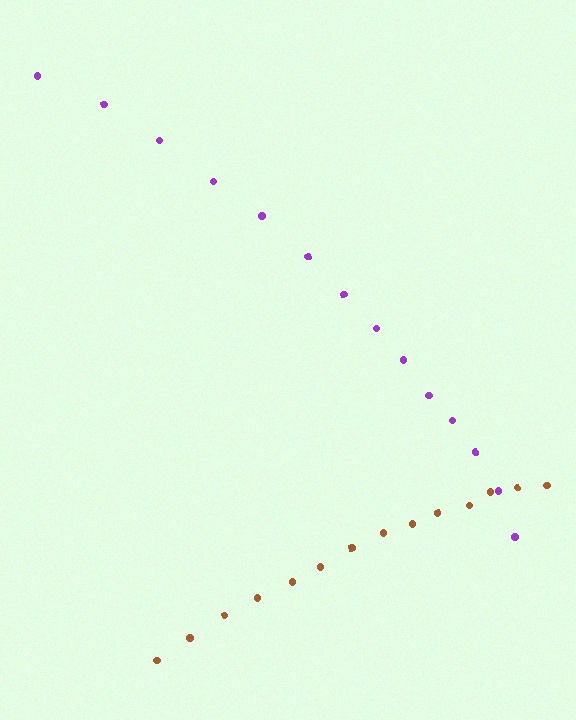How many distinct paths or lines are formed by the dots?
There are 2 distinct paths.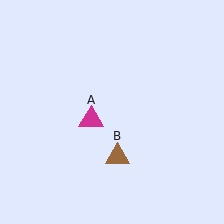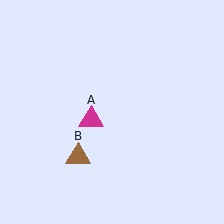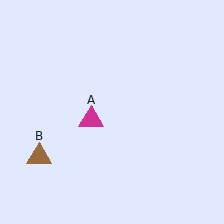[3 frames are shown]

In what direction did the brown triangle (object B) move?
The brown triangle (object B) moved left.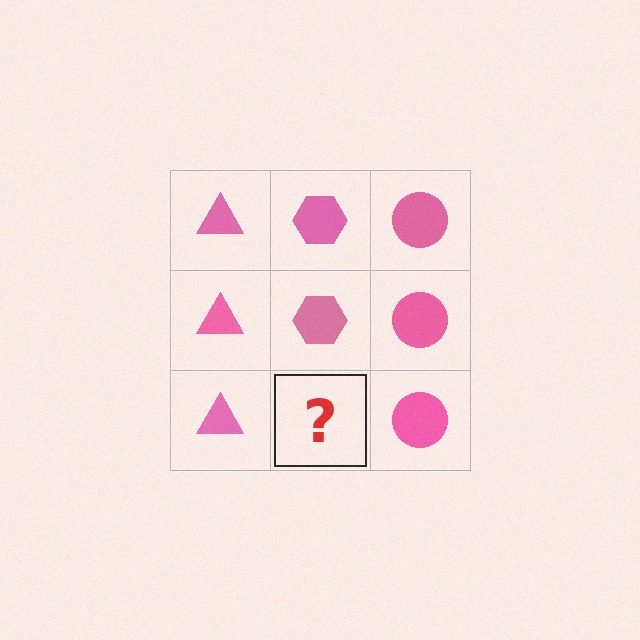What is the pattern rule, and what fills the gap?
The rule is that each column has a consistent shape. The gap should be filled with a pink hexagon.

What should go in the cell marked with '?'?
The missing cell should contain a pink hexagon.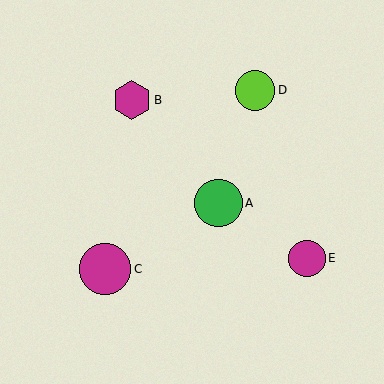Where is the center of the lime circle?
The center of the lime circle is at (255, 90).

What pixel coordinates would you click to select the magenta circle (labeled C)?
Click at (105, 269) to select the magenta circle C.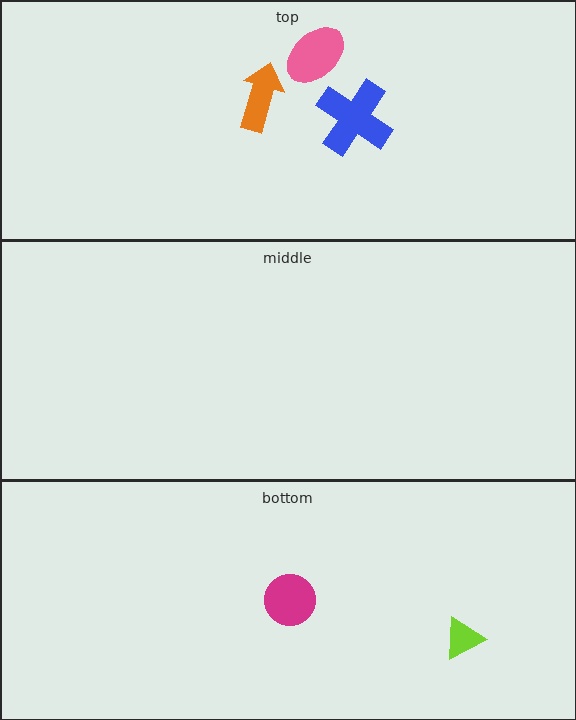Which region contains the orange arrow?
The top region.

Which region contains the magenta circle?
The bottom region.